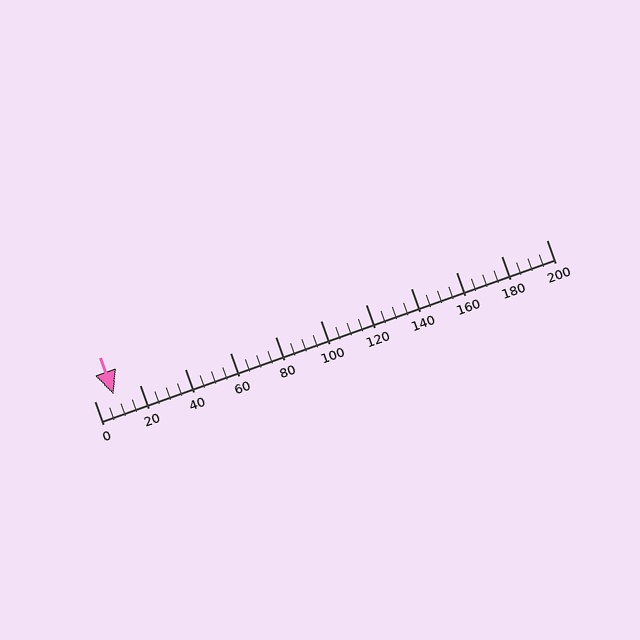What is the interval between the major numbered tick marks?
The major tick marks are spaced 20 units apart.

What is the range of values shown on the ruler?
The ruler shows values from 0 to 200.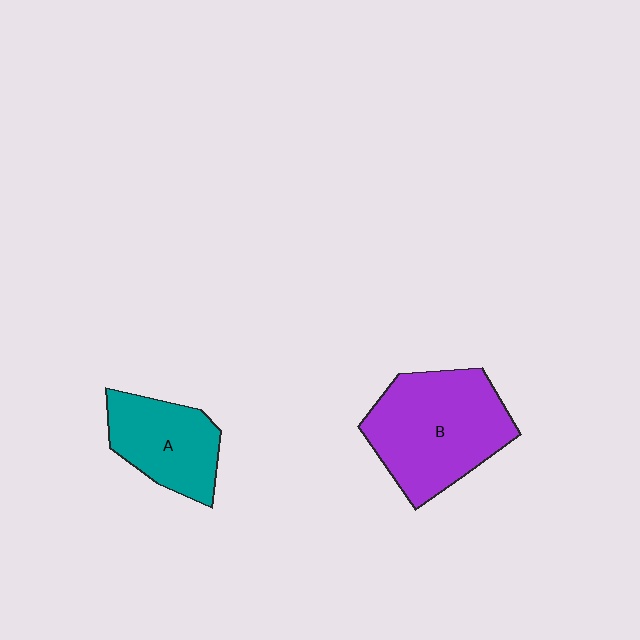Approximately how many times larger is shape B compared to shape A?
Approximately 1.6 times.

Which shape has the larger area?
Shape B (purple).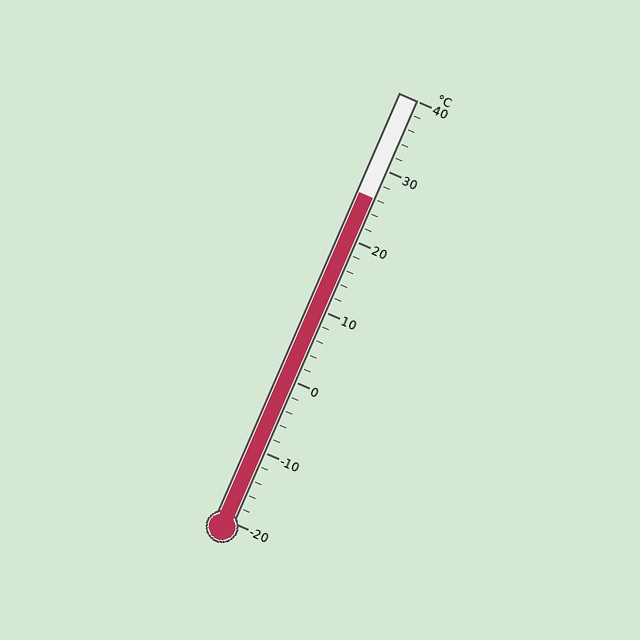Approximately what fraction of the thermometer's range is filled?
The thermometer is filled to approximately 75% of its range.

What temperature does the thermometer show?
The thermometer shows approximately 26°C.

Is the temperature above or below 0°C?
The temperature is above 0°C.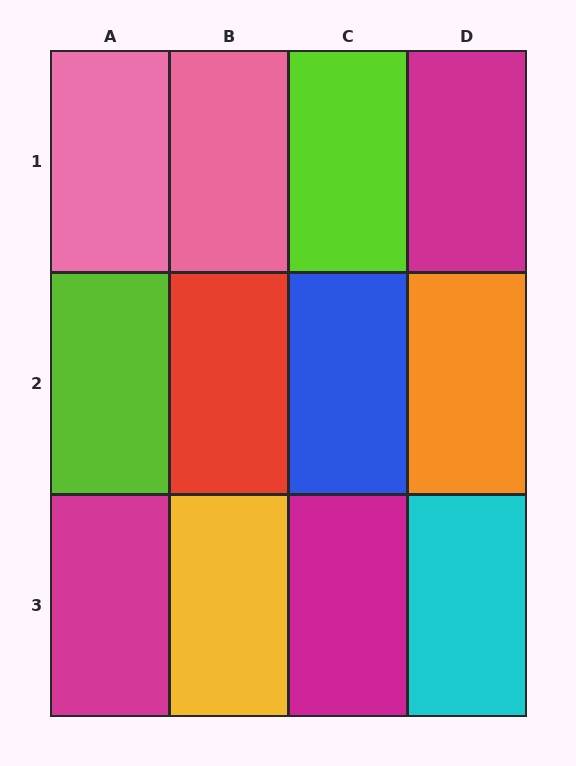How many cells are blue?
1 cell is blue.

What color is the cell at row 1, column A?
Pink.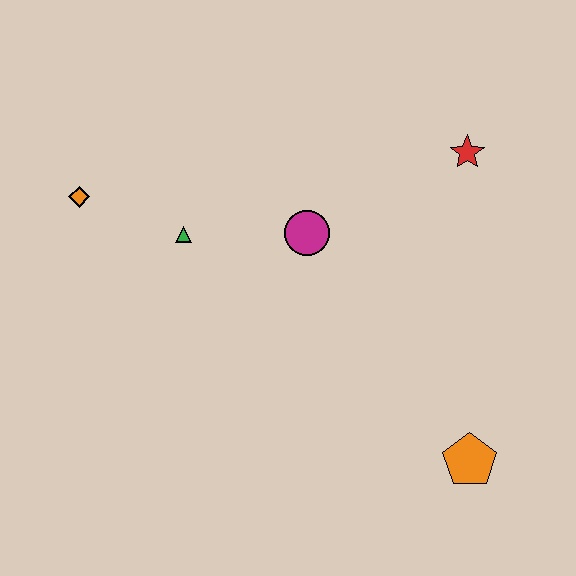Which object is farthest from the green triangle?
The orange pentagon is farthest from the green triangle.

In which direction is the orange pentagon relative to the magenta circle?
The orange pentagon is below the magenta circle.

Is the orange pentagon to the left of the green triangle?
No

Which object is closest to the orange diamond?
The green triangle is closest to the orange diamond.